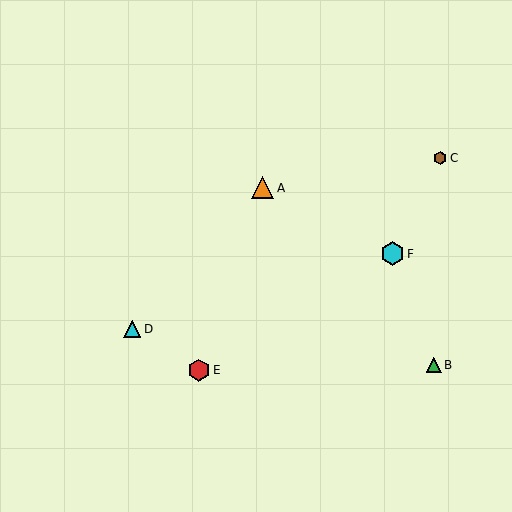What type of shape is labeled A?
Shape A is an orange triangle.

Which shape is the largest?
The cyan hexagon (labeled F) is the largest.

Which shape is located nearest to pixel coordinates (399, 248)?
The cyan hexagon (labeled F) at (392, 254) is nearest to that location.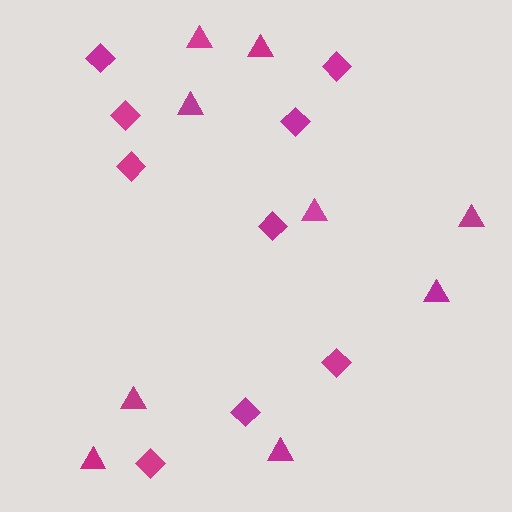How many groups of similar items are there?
There are 2 groups: one group of diamonds (9) and one group of triangles (9).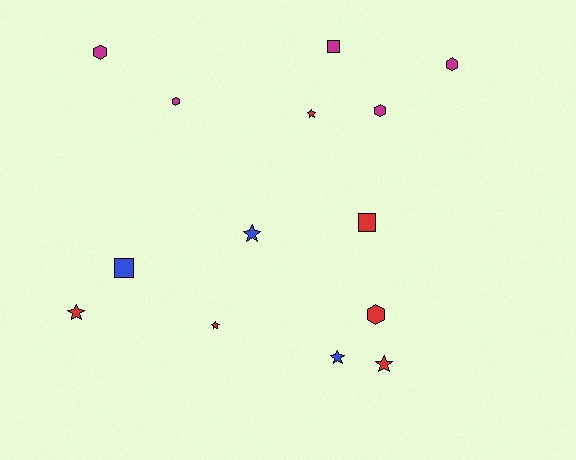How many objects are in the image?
There are 14 objects.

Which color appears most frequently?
Red, with 6 objects.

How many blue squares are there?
There is 1 blue square.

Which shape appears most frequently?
Star, with 6 objects.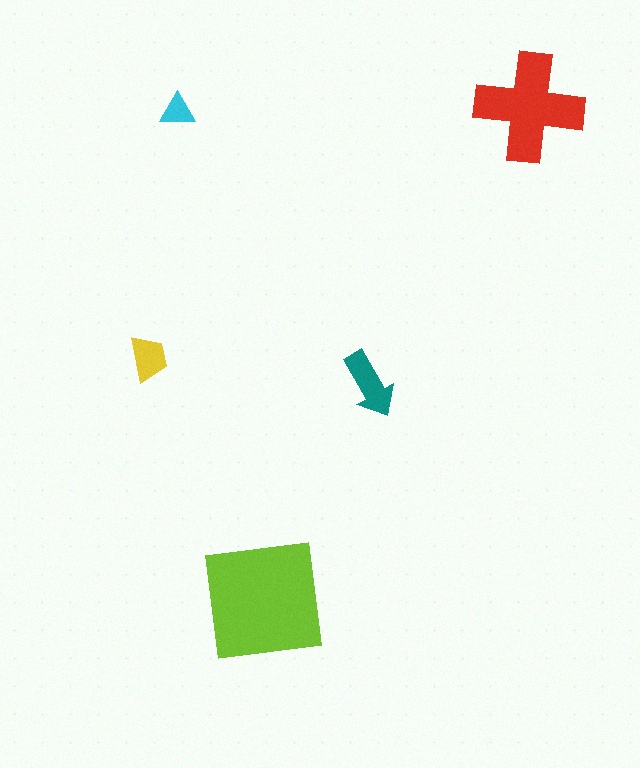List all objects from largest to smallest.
The lime square, the red cross, the teal arrow, the yellow trapezoid, the cyan triangle.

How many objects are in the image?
There are 5 objects in the image.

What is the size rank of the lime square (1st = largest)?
1st.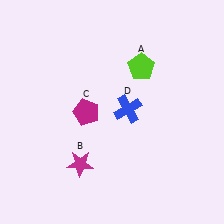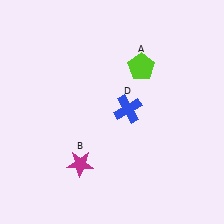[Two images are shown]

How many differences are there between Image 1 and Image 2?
There is 1 difference between the two images.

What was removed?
The magenta pentagon (C) was removed in Image 2.